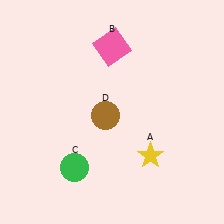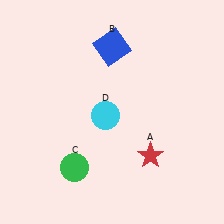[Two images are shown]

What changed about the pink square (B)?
In Image 1, B is pink. In Image 2, it changed to blue.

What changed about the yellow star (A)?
In Image 1, A is yellow. In Image 2, it changed to red.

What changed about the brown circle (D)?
In Image 1, D is brown. In Image 2, it changed to cyan.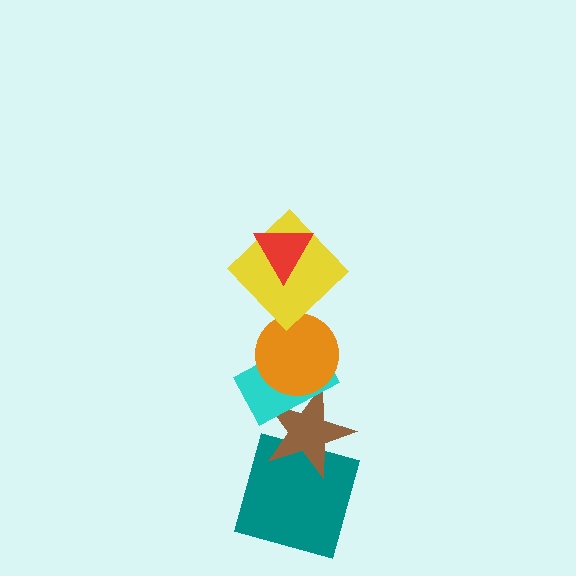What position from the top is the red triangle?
The red triangle is 1st from the top.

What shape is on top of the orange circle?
The yellow diamond is on top of the orange circle.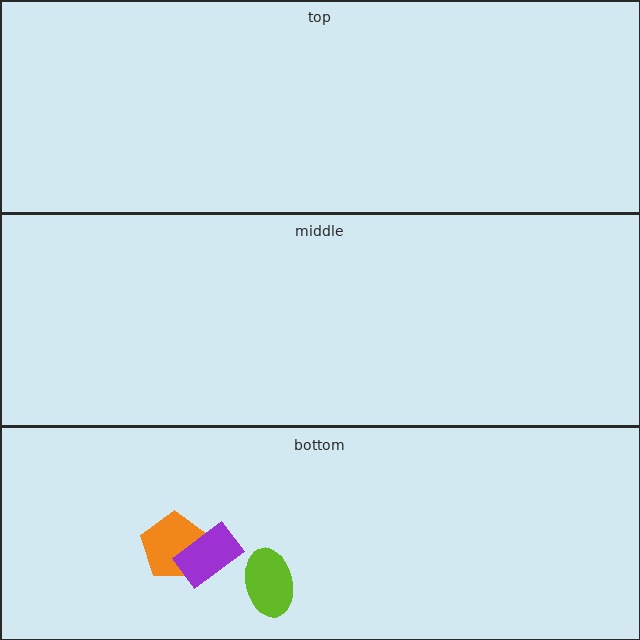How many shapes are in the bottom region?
3.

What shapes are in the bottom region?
The lime ellipse, the orange pentagon, the purple rectangle.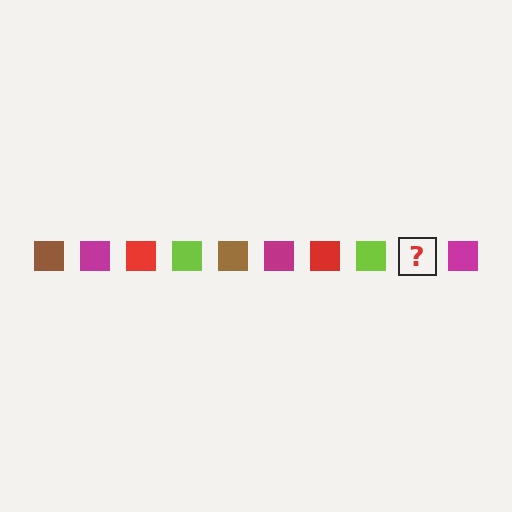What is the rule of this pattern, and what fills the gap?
The rule is that the pattern cycles through brown, magenta, red, lime squares. The gap should be filled with a brown square.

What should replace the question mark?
The question mark should be replaced with a brown square.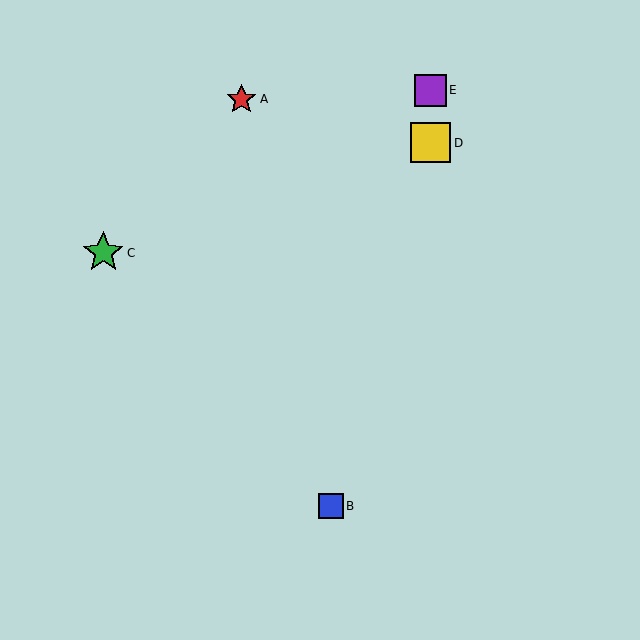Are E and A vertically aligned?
No, E is at x≈431 and A is at x≈241.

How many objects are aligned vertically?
2 objects (D, E) are aligned vertically.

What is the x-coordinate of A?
Object A is at x≈241.